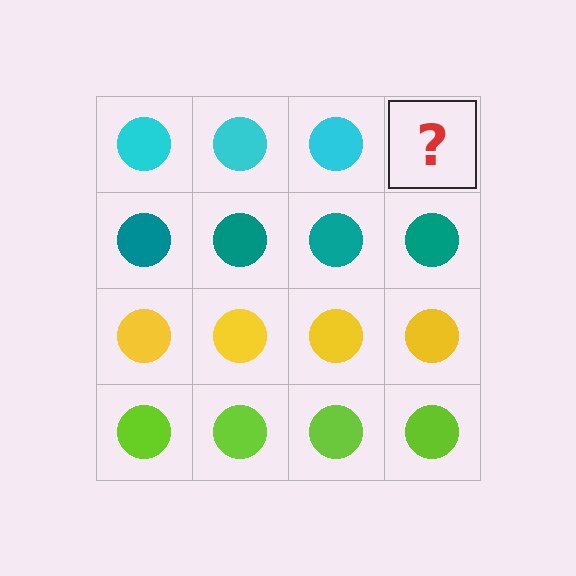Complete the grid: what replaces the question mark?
The question mark should be replaced with a cyan circle.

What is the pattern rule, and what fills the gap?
The rule is that each row has a consistent color. The gap should be filled with a cyan circle.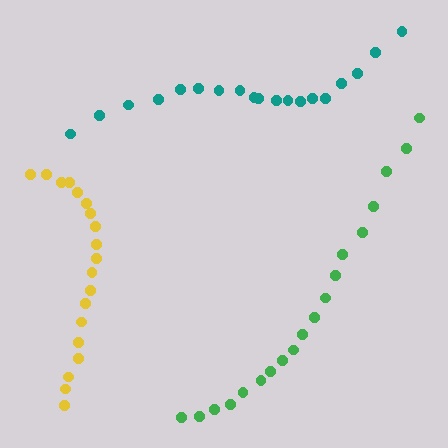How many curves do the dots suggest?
There are 3 distinct paths.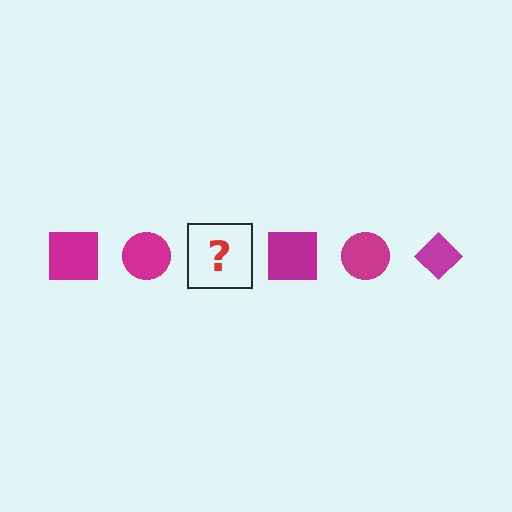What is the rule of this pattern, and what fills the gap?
The rule is that the pattern cycles through square, circle, diamond shapes in magenta. The gap should be filled with a magenta diamond.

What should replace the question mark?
The question mark should be replaced with a magenta diamond.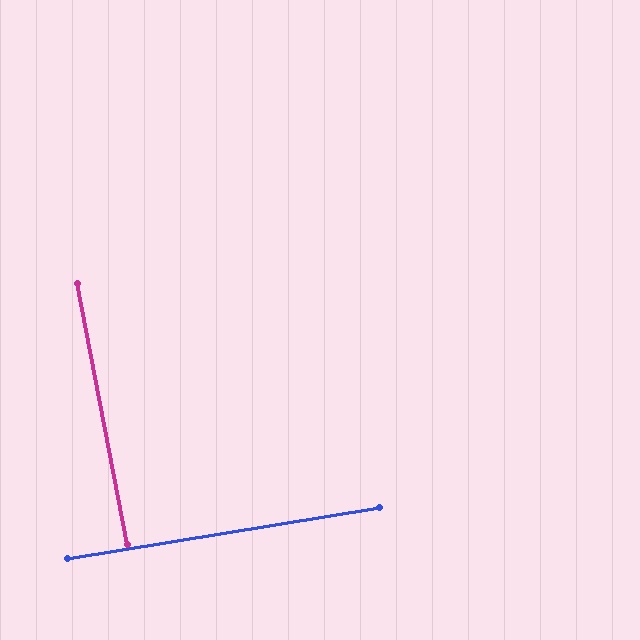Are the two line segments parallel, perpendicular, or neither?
Perpendicular — they meet at approximately 89°.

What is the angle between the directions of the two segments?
Approximately 89 degrees.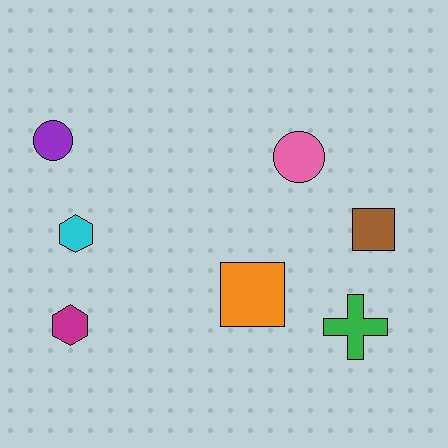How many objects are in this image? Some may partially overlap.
There are 7 objects.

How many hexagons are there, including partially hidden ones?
There are 2 hexagons.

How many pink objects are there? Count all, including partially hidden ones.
There is 1 pink object.